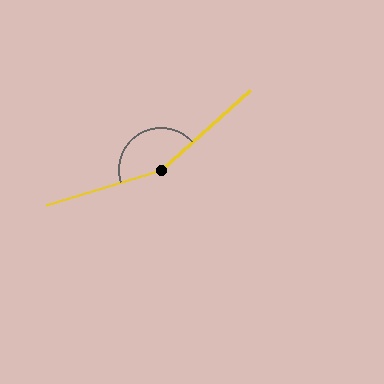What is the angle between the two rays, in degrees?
Approximately 155 degrees.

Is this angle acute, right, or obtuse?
It is obtuse.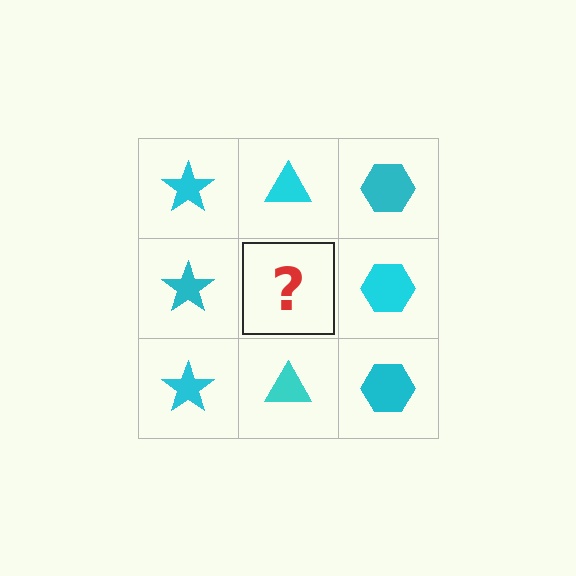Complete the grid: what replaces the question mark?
The question mark should be replaced with a cyan triangle.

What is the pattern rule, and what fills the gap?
The rule is that each column has a consistent shape. The gap should be filled with a cyan triangle.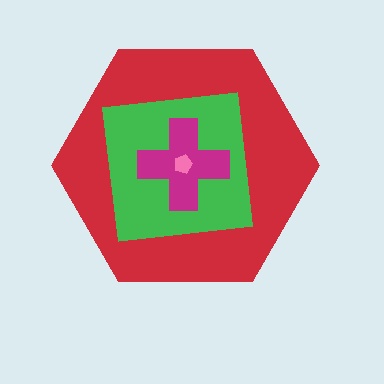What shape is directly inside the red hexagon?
The green square.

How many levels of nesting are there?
4.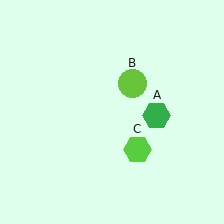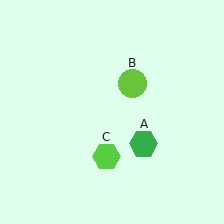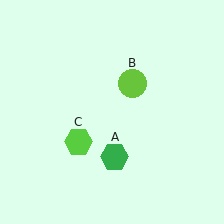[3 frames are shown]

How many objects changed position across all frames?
2 objects changed position: green hexagon (object A), lime hexagon (object C).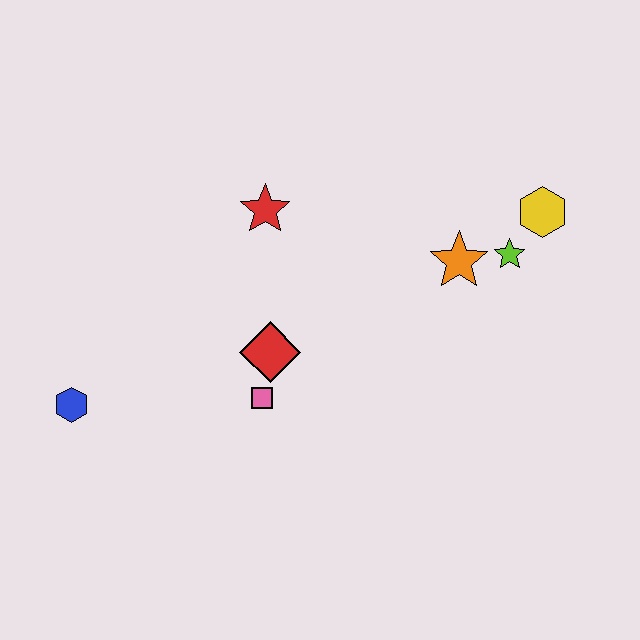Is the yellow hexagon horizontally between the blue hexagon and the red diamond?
No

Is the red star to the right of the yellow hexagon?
No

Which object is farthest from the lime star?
The blue hexagon is farthest from the lime star.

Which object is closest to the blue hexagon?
The pink square is closest to the blue hexagon.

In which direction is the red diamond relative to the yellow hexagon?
The red diamond is to the left of the yellow hexagon.